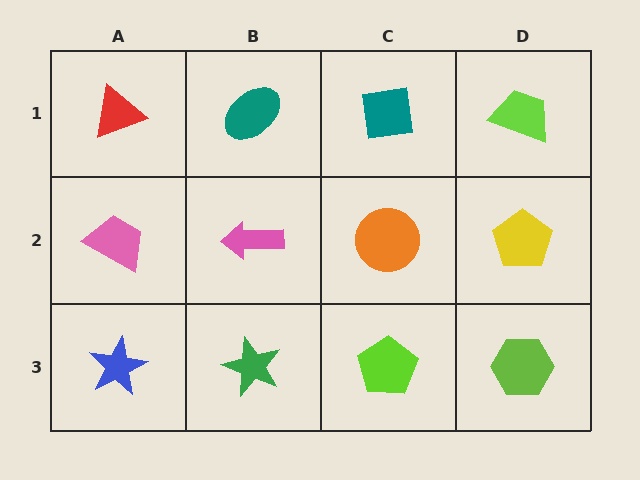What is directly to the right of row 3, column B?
A lime pentagon.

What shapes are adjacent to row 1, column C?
An orange circle (row 2, column C), a teal ellipse (row 1, column B), a lime trapezoid (row 1, column D).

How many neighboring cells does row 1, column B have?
3.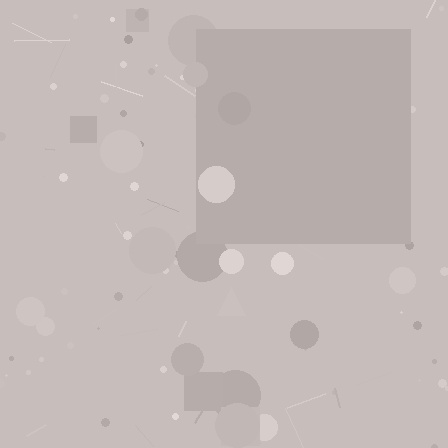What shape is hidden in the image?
A square is hidden in the image.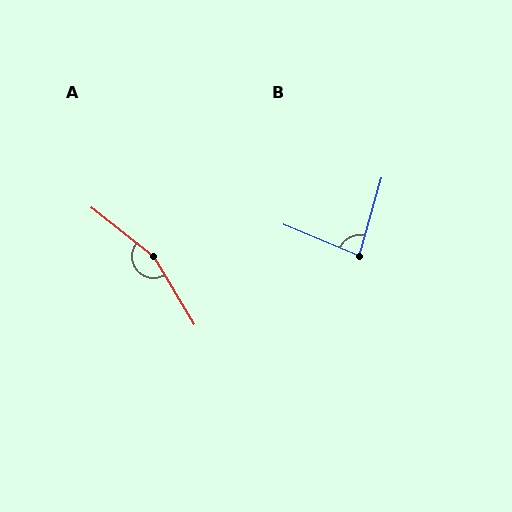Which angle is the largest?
A, at approximately 160 degrees.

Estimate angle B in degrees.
Approximately 83 degrees.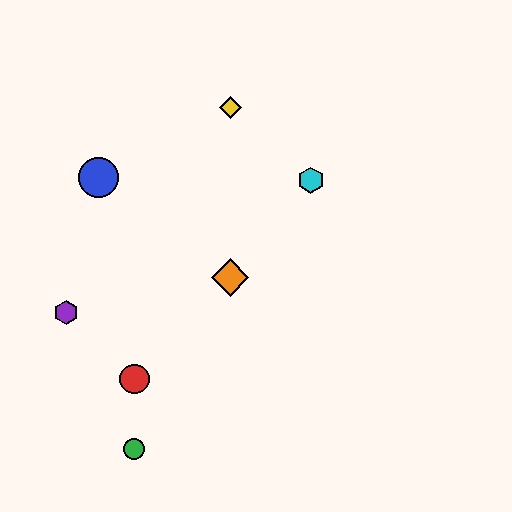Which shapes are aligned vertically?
The yellow diamond, the orange diamond are aligned vertically.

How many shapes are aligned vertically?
2 shapes (the yellow diamond, the orange diamond) are aligned vertically.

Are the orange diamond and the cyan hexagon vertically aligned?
No, the orange diamond is at x≈230 and the cyan hexagon is at x≈311.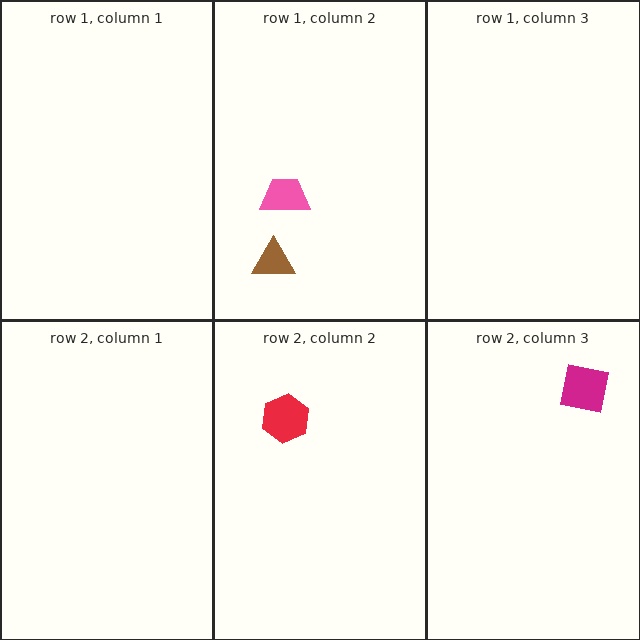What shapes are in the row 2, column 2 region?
The red hexagon.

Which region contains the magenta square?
The row 2, column 3 region.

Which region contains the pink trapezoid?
The row 1, column 2 region.